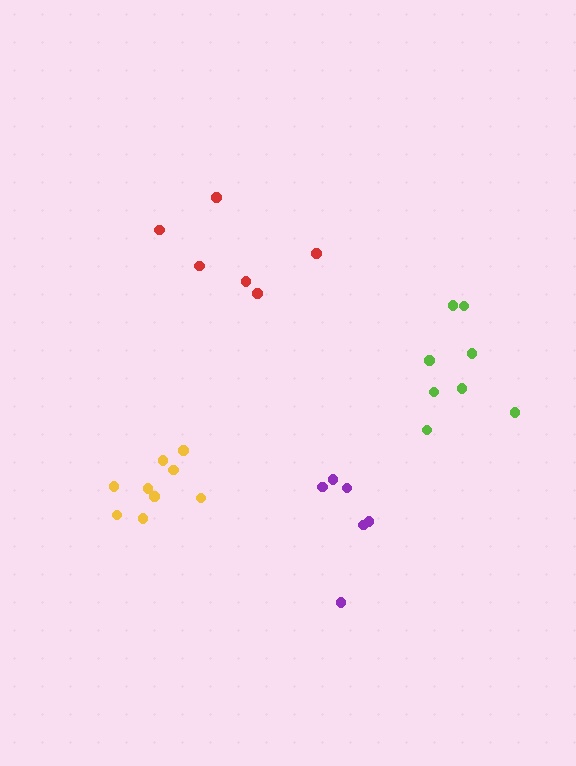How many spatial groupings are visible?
There are 4 spatial groupings.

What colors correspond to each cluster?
The clusters are colored: red, purple, yellow, lime.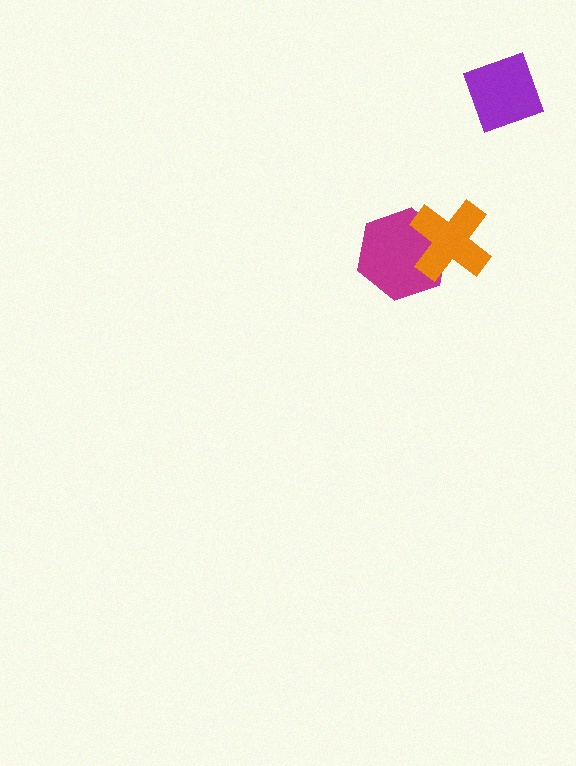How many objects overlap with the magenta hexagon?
1 object overlaps with the magenta hexagon.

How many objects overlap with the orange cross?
1 object overlaps with the orange cross.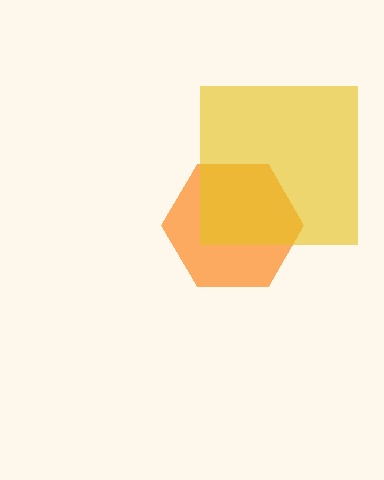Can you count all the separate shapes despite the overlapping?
Yes, there are 2 separate shapes.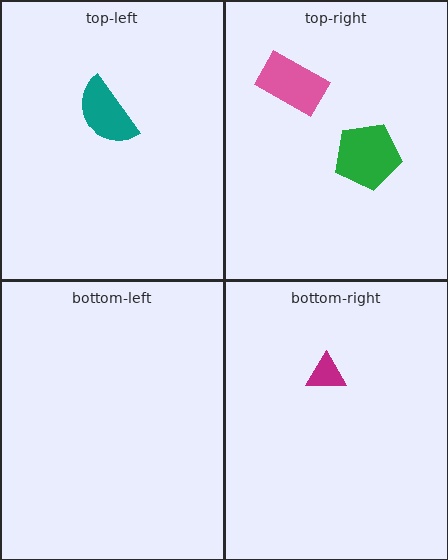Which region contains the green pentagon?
The top-right region.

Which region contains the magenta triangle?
The bottom-right region.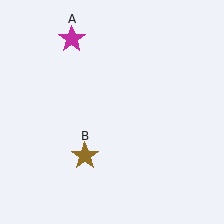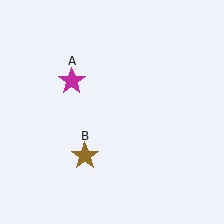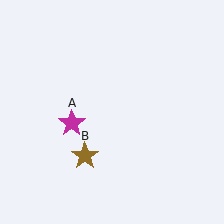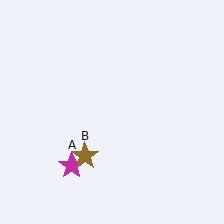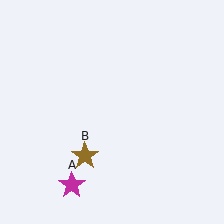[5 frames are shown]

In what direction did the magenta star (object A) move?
The magenta star (object A) moved down.